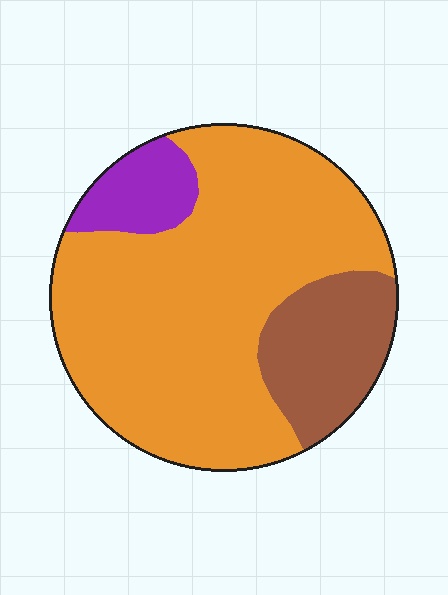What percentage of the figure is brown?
Brown takes up about one sixth (1/6) of the figure.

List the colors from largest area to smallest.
From largest to smallest: orange, brown, purple.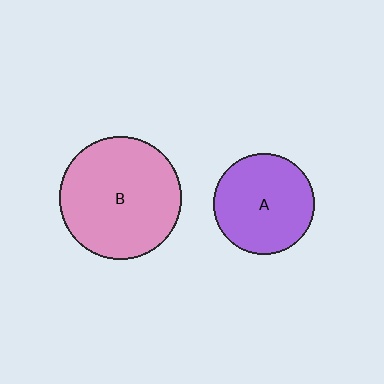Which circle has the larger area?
Circle B (pink).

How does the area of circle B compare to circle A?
Approximately 1.5 times.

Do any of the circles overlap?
No, none of the circles overlap.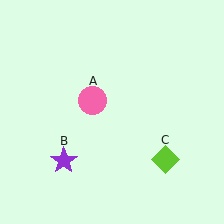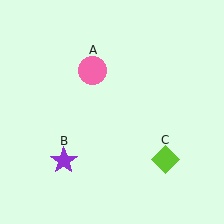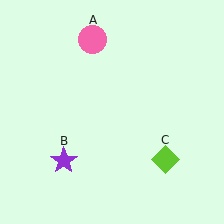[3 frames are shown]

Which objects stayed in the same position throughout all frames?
Purple star (object B) and lime diamond (object C) remained stationary.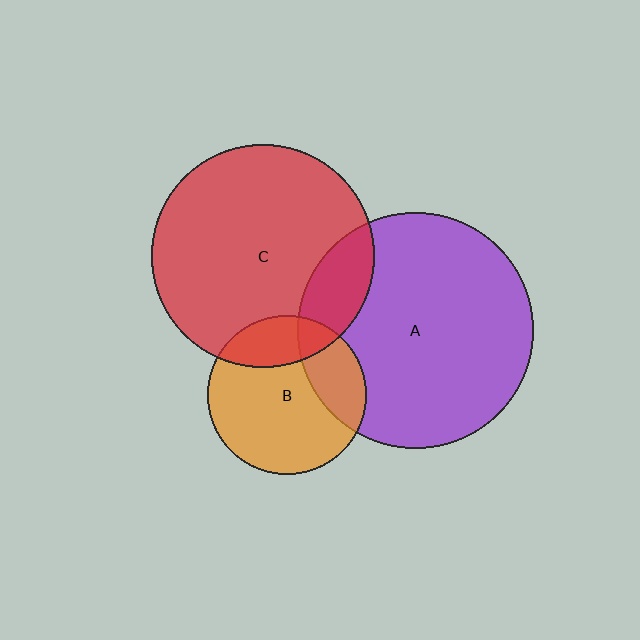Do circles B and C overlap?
Yes.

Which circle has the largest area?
Circle A (purple).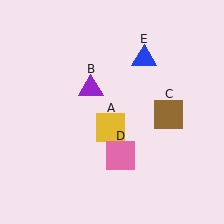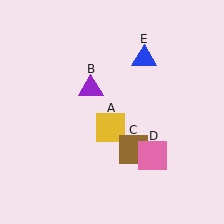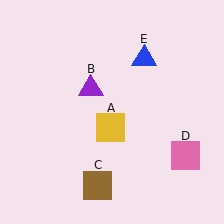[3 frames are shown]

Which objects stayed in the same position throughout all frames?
Yellow square (object A) and purple triangle (object B) and blue triangle (object E) remained stationary.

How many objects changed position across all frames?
2 objects changed position: brown square (object C), pink square (object D).